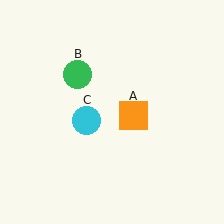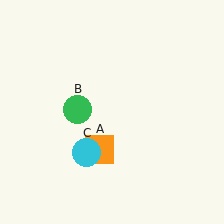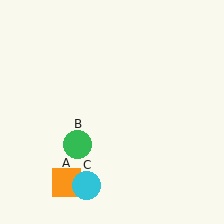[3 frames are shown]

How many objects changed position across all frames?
3 objects changed position: orange square (object A), green circle (object B), cyan circle (object C).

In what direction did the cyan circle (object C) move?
The cyan circle (object C) moved down.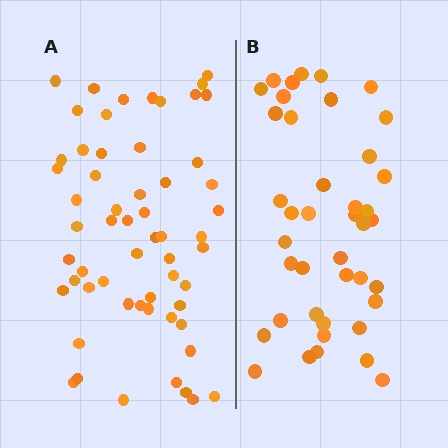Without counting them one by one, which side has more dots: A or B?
Region A (the left region) has more dots.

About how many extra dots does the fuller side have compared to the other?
Region A has approximately 15 more dots than region B.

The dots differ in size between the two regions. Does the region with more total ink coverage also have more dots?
No. Region B has more total ink coverage because its dots are larger, but region A actually contains more individual dots. Total area can be misleading — the number of items is what matters here.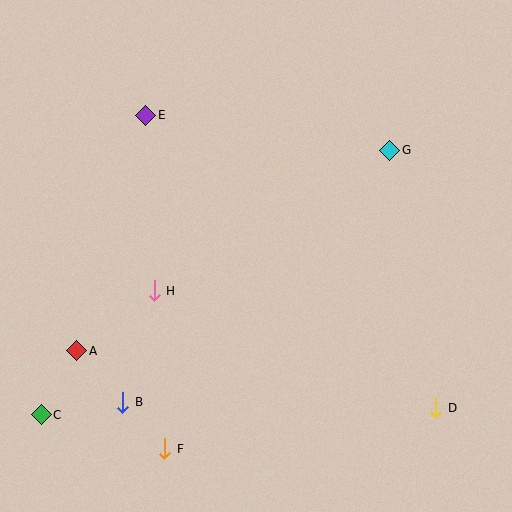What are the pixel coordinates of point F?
Point F is at (165, 449).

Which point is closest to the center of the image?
Point H at (154, 291) is closest to the center.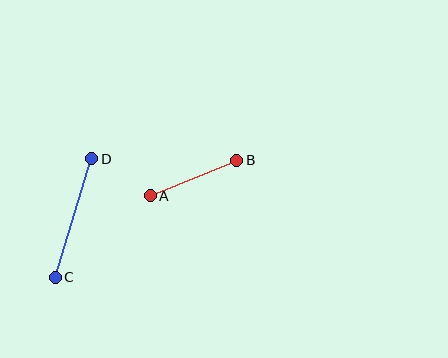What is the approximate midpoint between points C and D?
The midpoint is at approximately (74, 218) pixels.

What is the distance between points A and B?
The distance is approximately 94 pixels.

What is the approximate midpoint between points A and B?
The midpoint is at approximately (193, 178) pixels.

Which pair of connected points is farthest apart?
Points C and D are farthest apart.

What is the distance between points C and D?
The distance is approximately 124 pixels.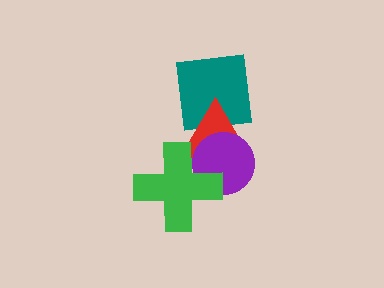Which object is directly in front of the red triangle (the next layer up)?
The purple circle is directly in front of the red triangle.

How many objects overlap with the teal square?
1 object overlaps with the teal square.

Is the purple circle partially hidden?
Yes, it is partially covered by another shape.